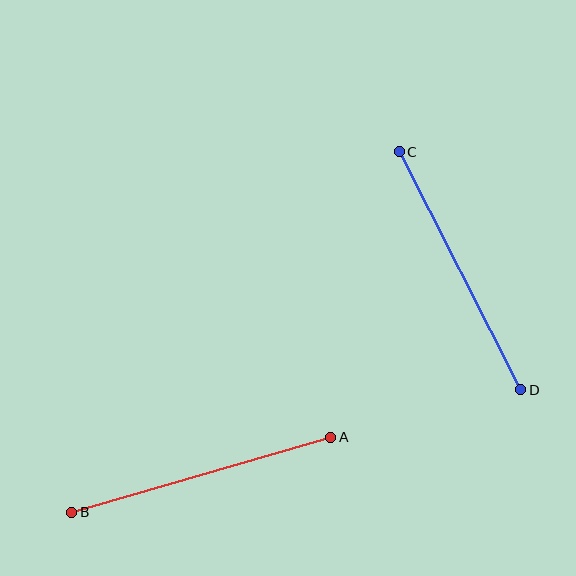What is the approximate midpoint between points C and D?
The midpoint is at approximately (460, 271) pixels.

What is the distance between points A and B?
The distance is approximately 269 pixels.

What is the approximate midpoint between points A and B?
The midpoint is at approximately (201, 475) pixels.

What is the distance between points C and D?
The distance is approximately 267 pixels.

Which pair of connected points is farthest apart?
Points A and B are farthest apart.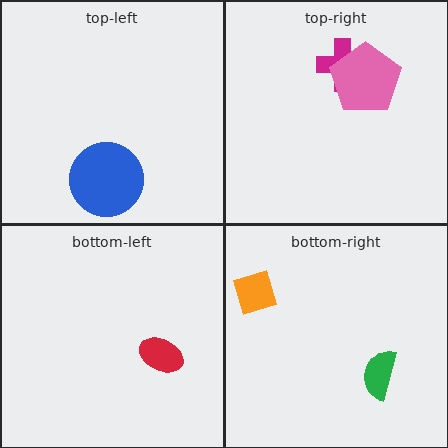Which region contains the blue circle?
The top-left region.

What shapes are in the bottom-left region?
The red ellipse.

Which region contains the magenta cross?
The top-right region.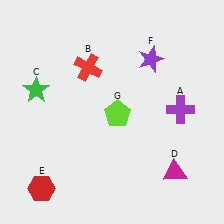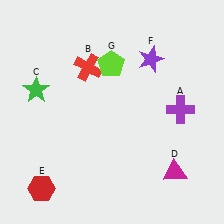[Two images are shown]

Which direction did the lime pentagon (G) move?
The lime pentagon (G) moved up.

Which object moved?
The lime pentagon (G) moved up.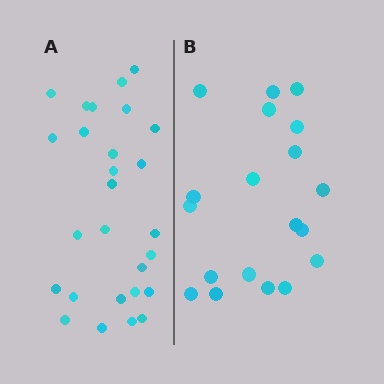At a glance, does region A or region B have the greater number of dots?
Region A (the left region) has more dots.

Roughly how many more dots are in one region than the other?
Region A has roughly 8 or so more dots than region B.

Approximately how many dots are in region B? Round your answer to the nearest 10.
About 20 dots. (The exact count is 19, which rounds to 20.)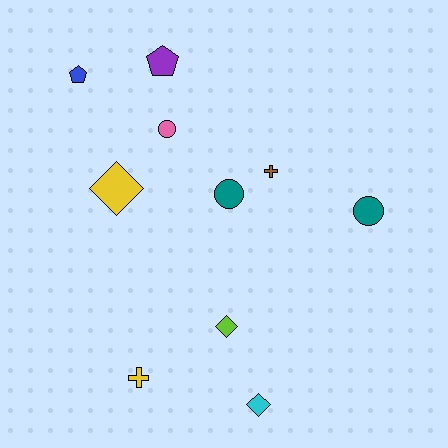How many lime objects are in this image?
There is 1 lime object.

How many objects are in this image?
There are 10 objects.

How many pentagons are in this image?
There are 2 pentagons.